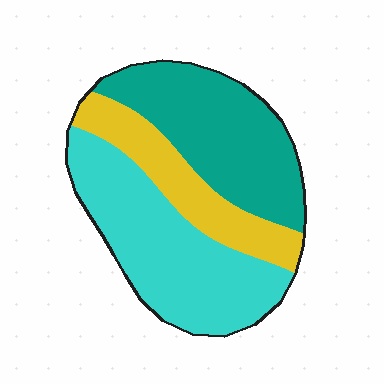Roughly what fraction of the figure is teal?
Teal takes up between a third and a half of the figure.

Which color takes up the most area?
Cyan, at roughly 40%.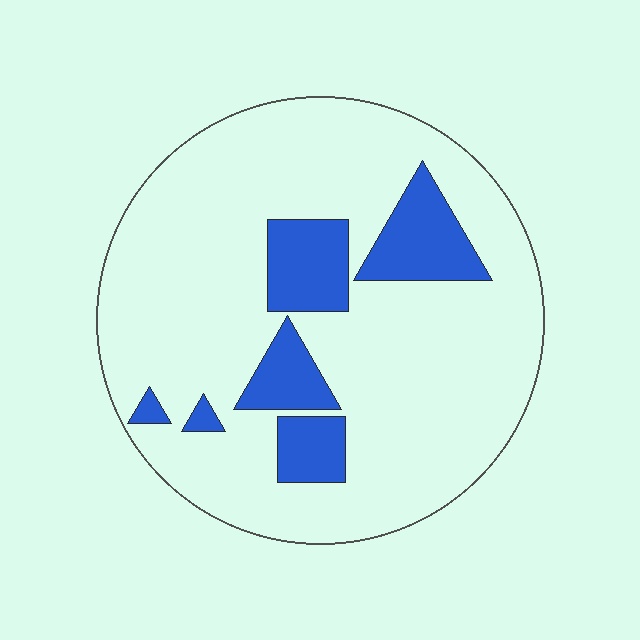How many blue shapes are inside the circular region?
6.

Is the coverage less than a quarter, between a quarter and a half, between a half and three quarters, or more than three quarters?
Less than a quarter.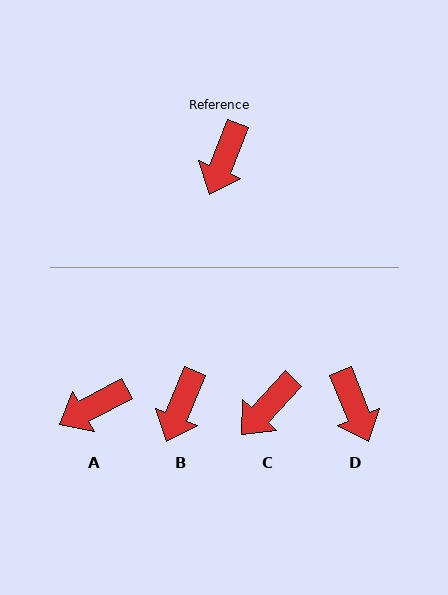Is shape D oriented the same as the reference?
No, it is off by about 44 degrees.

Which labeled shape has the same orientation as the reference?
B.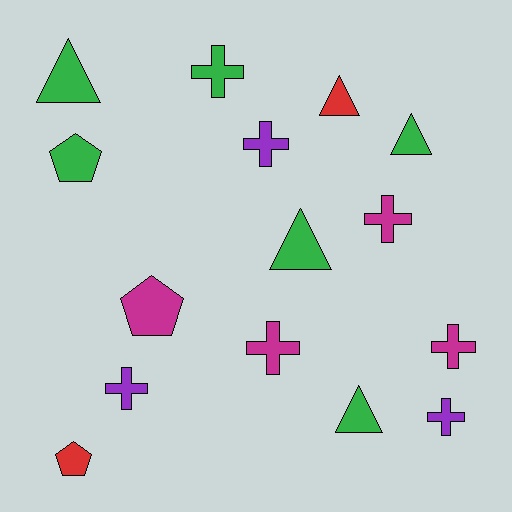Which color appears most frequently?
Green, with 6 objects.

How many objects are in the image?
There are 15 objects.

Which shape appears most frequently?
Cross, with 7 objects.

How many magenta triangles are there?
There are no magenta triangles.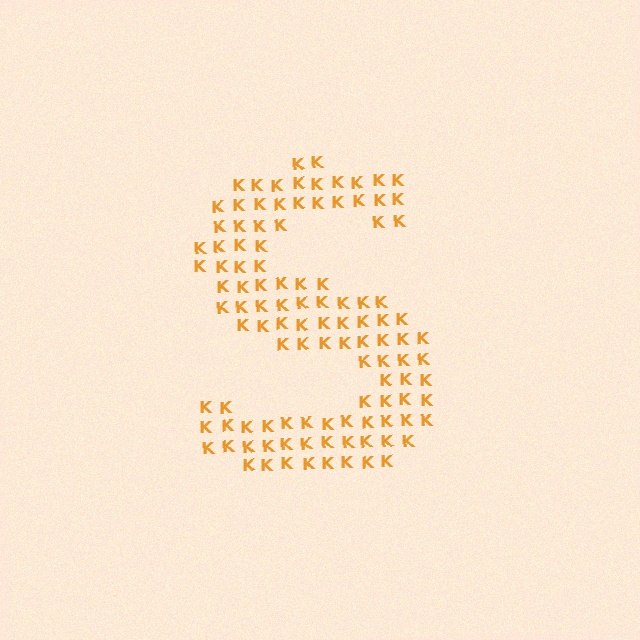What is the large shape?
The large shape is the letter S.